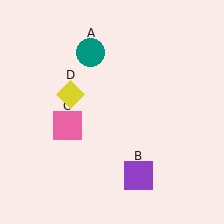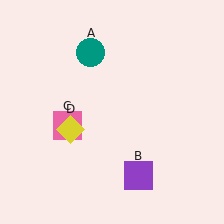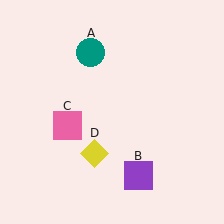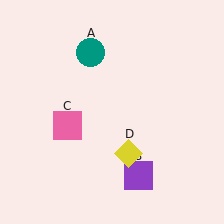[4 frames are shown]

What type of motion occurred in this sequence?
The yellow diamond (object D) rotated counterclockwise around the center of the scene.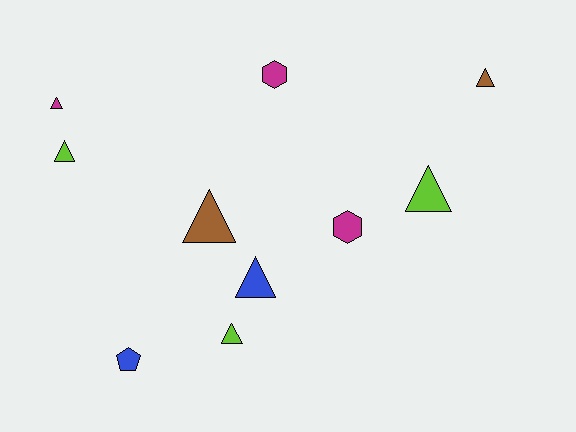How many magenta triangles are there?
There is 1 magenta triangle.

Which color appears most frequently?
Lime, with 3 objects.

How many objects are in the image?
There are 10 objects.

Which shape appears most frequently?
Triangle, with 7 objects.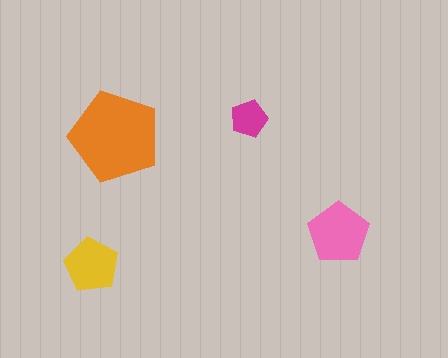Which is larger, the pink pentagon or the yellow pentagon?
The pink one.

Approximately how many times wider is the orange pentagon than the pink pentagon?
About 1.5 times wider.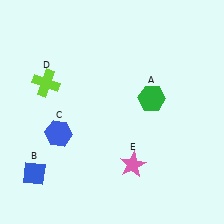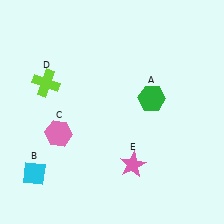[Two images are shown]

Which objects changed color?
B changed from blue to cyan. C changed from blue to pink.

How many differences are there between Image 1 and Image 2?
There are 2 differences between the two images.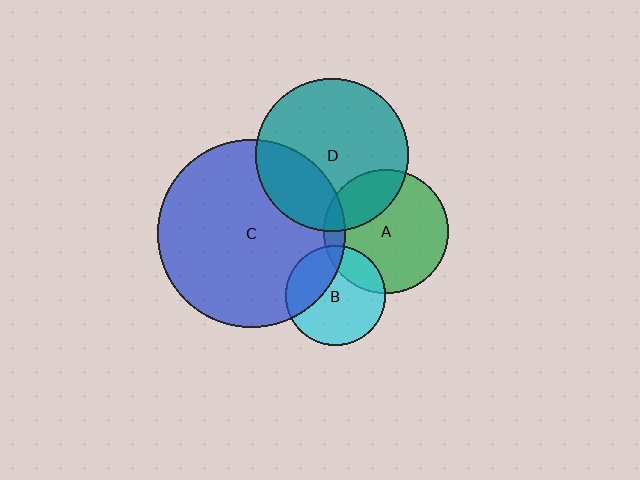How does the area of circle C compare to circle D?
Approximately 1.5 times.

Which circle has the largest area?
Circle C (blue).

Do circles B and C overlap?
Yes.